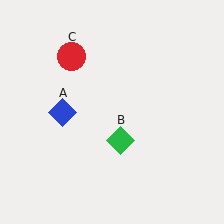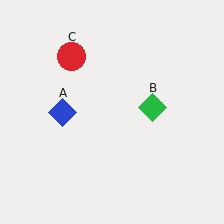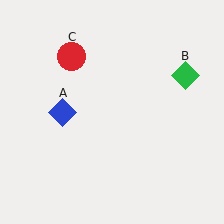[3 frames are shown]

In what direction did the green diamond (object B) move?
The green diamond (object B) moved up and to the right.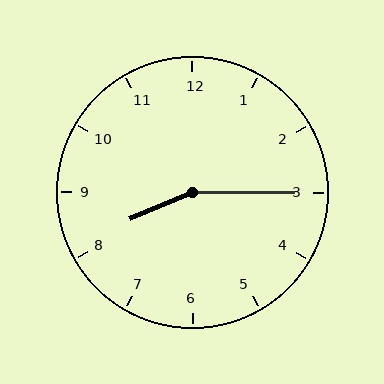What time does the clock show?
8:15.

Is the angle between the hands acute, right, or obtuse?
It is obtuse.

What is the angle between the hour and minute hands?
Approximately 158 degrees.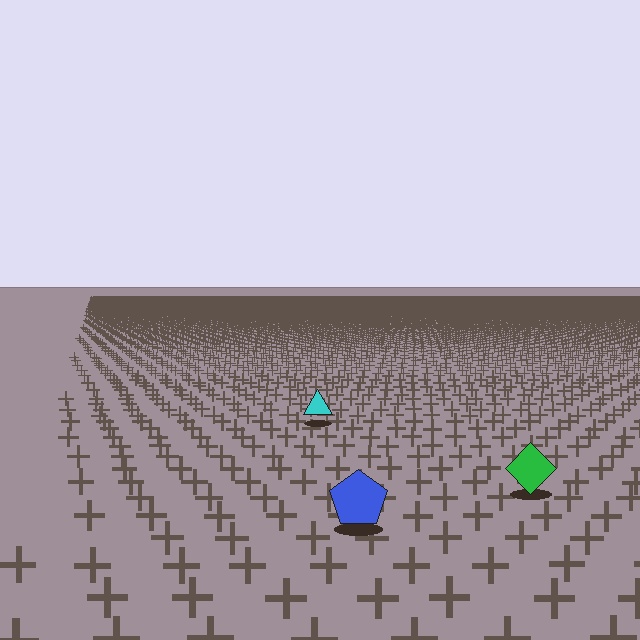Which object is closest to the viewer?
The blue pentagon is closest. The texture marks near it are larger and more spread out.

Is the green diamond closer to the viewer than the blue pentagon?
No. The blue pentagon is closer — you can tell from the texture gradient: the ground texture is coarser near it.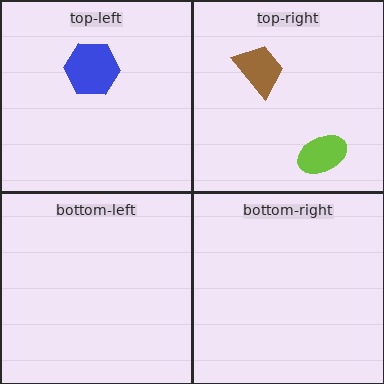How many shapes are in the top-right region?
2.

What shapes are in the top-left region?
The blue hexagon.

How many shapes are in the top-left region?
1.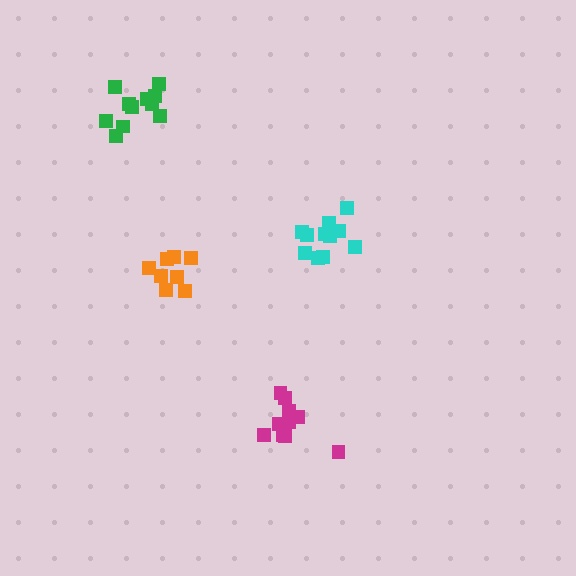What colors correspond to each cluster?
The clusters are colored: cyan, magenta, green, orange.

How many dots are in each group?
Group 1: 11 dots, Group 2: 10 dots, Group 3: 12 dots, Group 4: 8 dots (41 total).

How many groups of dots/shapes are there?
There are 4 groups.